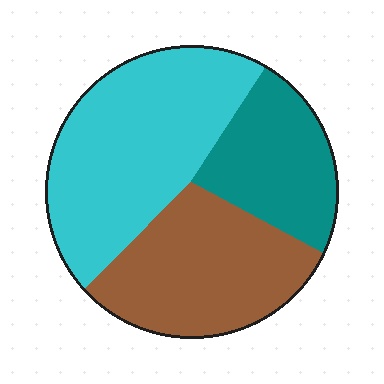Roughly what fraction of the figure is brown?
Brown covers 33% of the figure.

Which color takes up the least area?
Teal, at roughly 25%.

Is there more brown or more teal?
Brown.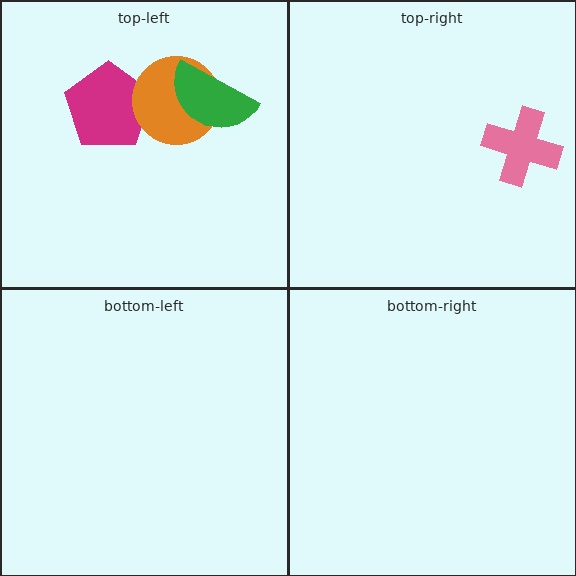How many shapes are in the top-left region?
3.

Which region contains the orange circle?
The top-left region.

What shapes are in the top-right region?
The pink cross.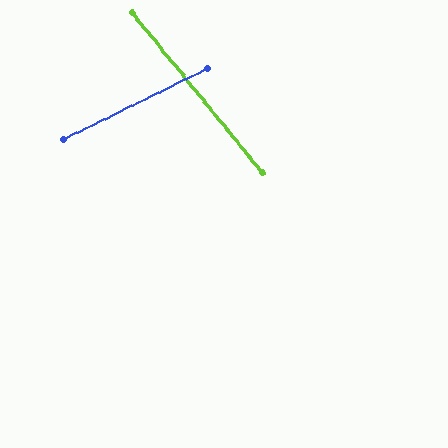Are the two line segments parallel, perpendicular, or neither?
Neither parallel nor perpendicular — they differ by about 77°.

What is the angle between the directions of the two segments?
Approximately 77 degrees.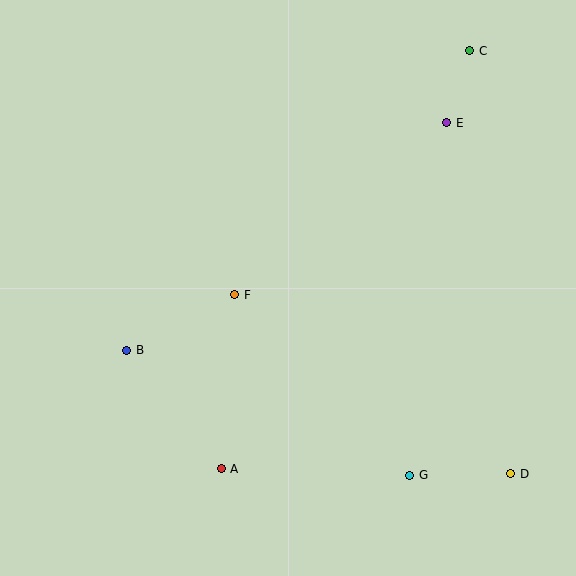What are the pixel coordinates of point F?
Point F is at (235, 295).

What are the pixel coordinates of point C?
Point C is at (470, 51).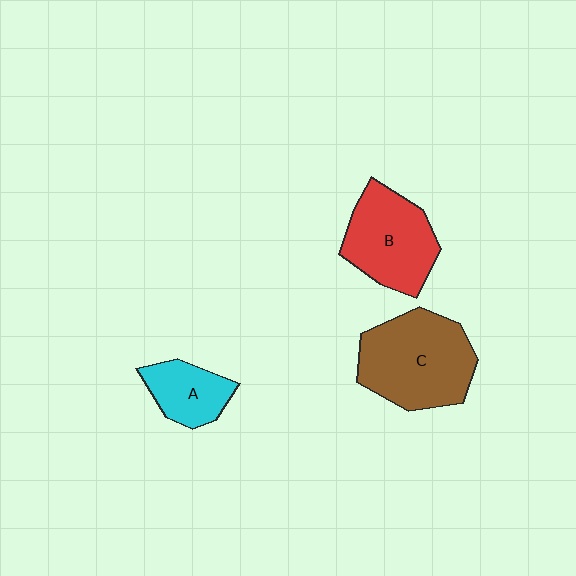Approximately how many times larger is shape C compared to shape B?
Approximately 1.2 times.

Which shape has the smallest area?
Shape A (cyan).